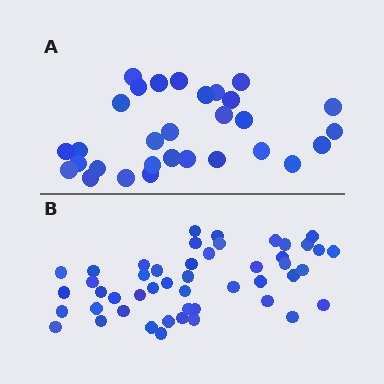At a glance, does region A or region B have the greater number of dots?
Region B (the bottom region) has more dots.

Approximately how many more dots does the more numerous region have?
Region B has approximately 20 more dots than region A.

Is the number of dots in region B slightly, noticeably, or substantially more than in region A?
Region B has substantially more. The ratio is roughly 1.6 to 1.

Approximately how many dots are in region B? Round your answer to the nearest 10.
About 50 dots. (The exact count is 48, which rounds to 50.)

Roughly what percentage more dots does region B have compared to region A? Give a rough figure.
About 60% more.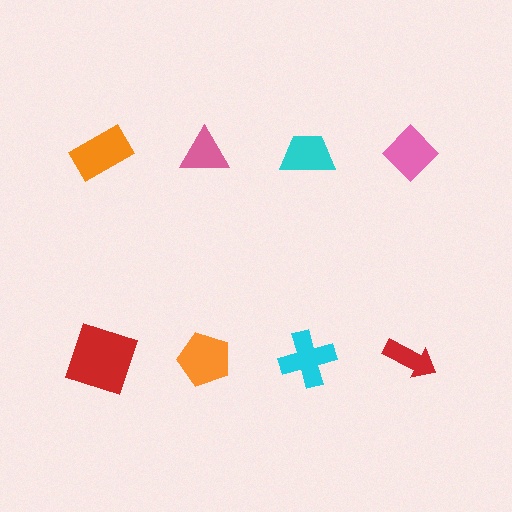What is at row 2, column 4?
A red arrow.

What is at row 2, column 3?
A cyan cross.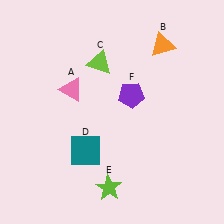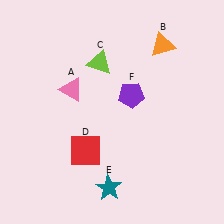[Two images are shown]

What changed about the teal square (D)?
In Image 1, D is teal. In Image 2, it changed to red.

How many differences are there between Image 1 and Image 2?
There are 2 differences between the two images.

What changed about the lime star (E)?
In Image 1, E is lime. In Image 2, it changed to teal.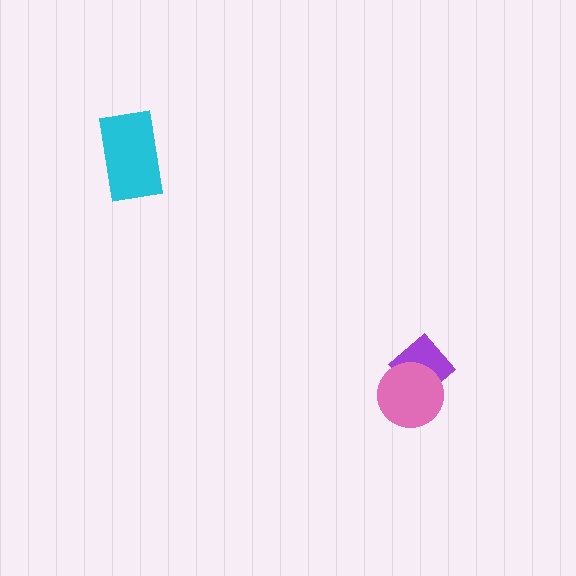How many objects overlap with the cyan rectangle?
0 objects overlap with the cyan rectangle.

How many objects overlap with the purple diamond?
1 object overlaps with the purple diamond.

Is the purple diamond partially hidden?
Yes, it is partially covered by another shape.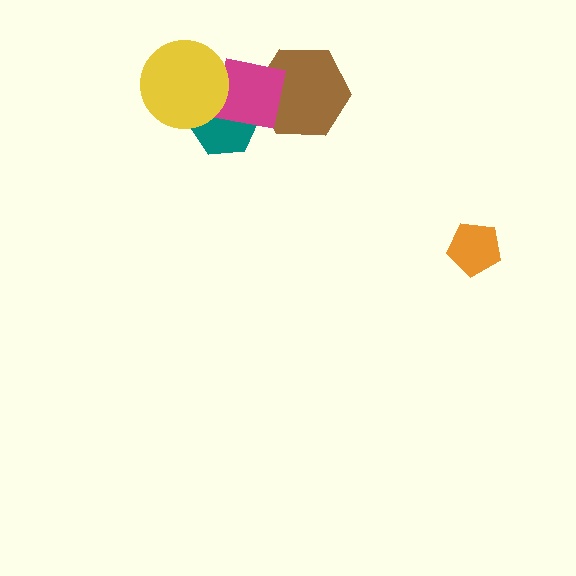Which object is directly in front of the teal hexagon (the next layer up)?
The magenta square is directly in front of the teal hexagon.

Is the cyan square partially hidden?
Yes, it is partially covered by another shape.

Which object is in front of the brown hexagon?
The magenta square is in front of the brown hexagon.